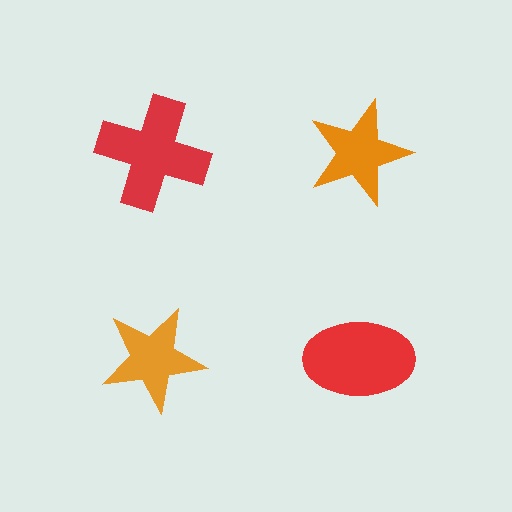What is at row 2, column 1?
An orange star.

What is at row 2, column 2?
A red ellipse.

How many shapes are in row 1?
2 shapes.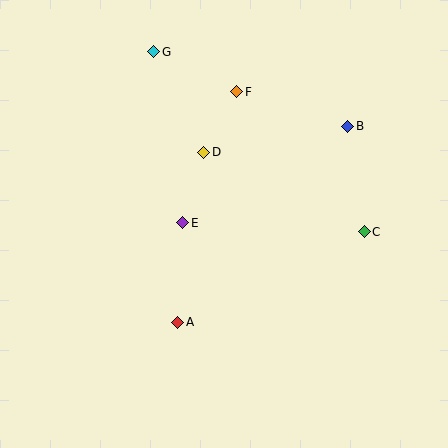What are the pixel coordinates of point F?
Point F is at (237, 92).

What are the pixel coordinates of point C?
Point C is at (364, 232).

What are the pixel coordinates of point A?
Point A is at (178, 322).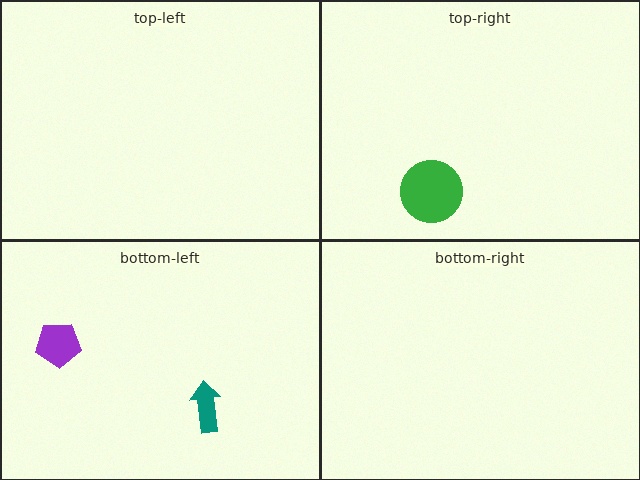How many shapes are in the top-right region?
1.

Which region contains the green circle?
The top-right region.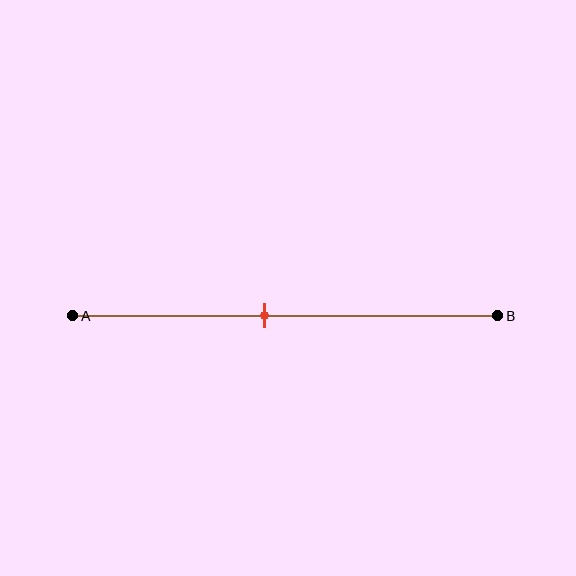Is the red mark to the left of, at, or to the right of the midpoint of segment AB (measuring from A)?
The red mark is to the left of the midpoint of segment AB.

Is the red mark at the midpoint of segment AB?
No, the mark is at about 45% from A, not at the 50% midpoint.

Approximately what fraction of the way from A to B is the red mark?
The red mark is approximately 45% of the way from A to B.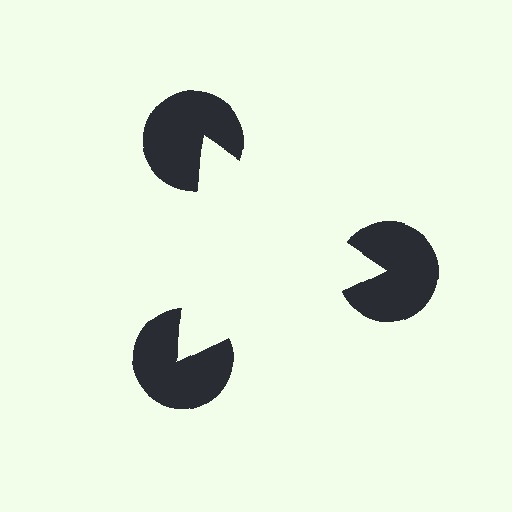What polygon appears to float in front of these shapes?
An illusory triangle — its edges are inferred from the aligned wedge cuts in the pac-man discs, not physically drawn.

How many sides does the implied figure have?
3 sides.